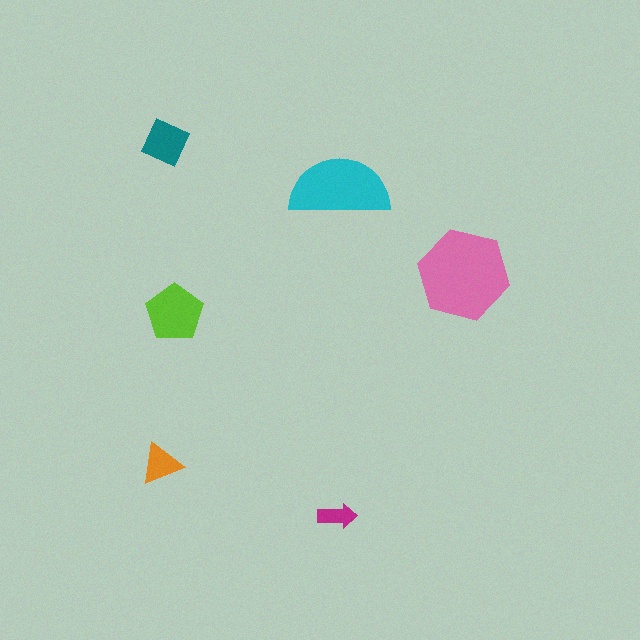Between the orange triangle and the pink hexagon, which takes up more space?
The pink hexagon.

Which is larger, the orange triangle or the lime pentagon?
The lime pentagon.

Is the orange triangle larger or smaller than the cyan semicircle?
Smaller.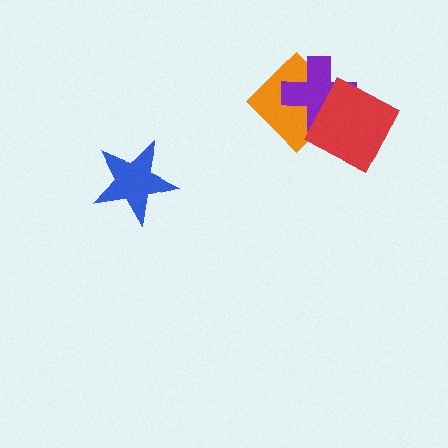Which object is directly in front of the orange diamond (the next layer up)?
The purple cross is directly in front of the orange diamond.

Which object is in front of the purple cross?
The red diamond is in front of the purple cross.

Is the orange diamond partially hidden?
Yes, it is partially covered by another shape.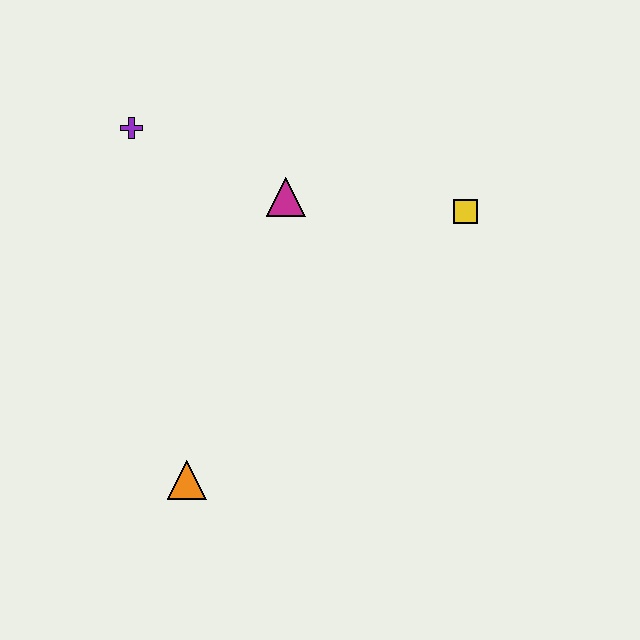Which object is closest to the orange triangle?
The magenta triangle is closest to the orange triangle.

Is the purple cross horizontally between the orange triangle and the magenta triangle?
No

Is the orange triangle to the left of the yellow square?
Yes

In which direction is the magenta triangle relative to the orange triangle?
The magenta triangle is above the orange triangle.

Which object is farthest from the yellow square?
The orange triangle is farthest from the yellow square.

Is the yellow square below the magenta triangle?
Yes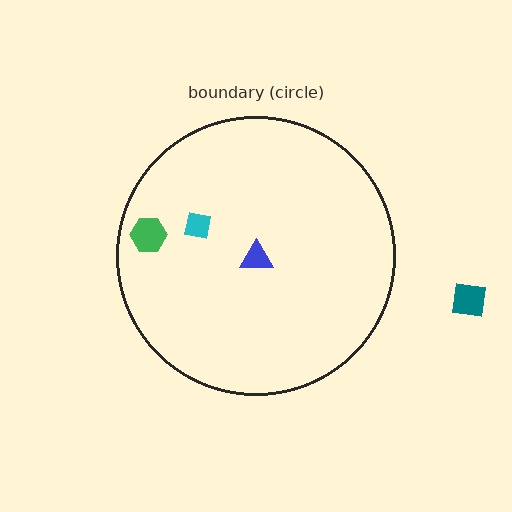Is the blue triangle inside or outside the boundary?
Inside.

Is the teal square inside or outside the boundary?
Outside.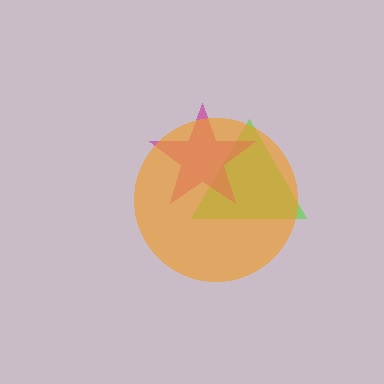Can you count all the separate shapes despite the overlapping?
Yes, there are 3 separate shapes.